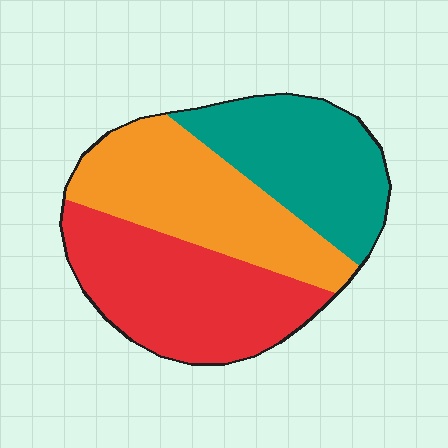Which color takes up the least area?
Teal, at roughly 30%.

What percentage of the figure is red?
Red covers about 35% of the figure.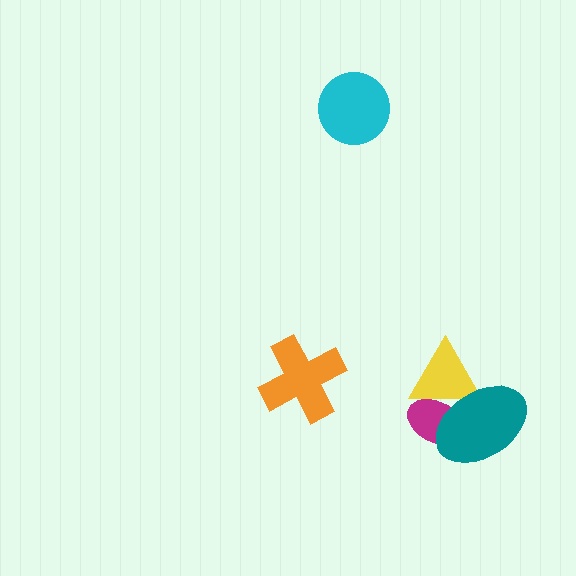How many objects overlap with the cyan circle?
0 objects overlap with the cyan circle.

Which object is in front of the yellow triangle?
The teal ellipse is in front of the yellow triangle.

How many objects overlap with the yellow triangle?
2 objects overlap with the yellow triangle.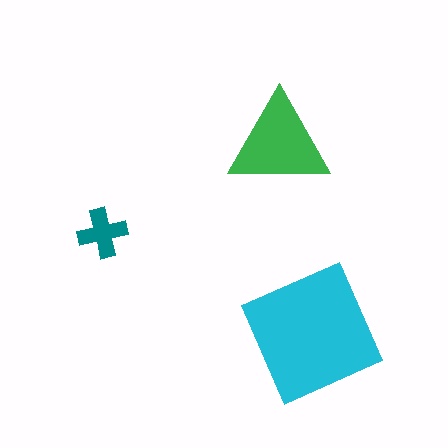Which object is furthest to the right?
The cyan square is rightmost.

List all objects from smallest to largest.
The teal cross, the green triangle, the cyan square.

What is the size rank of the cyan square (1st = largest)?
1st.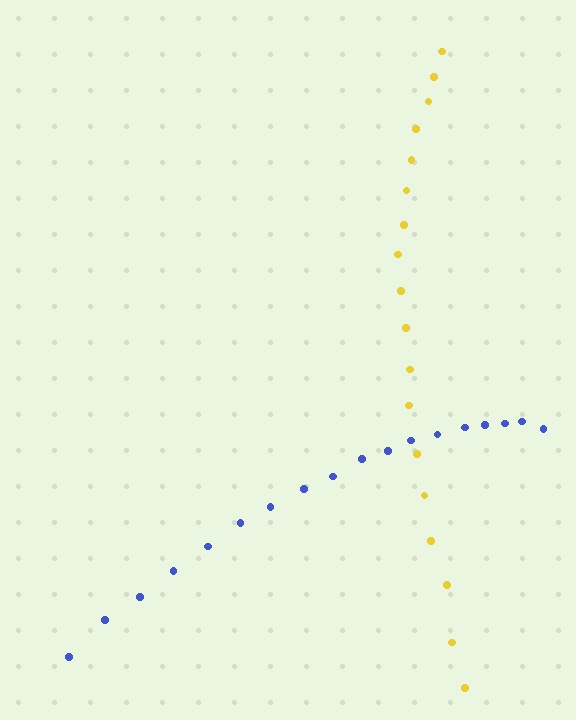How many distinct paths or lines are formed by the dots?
There are 2 distinct paths.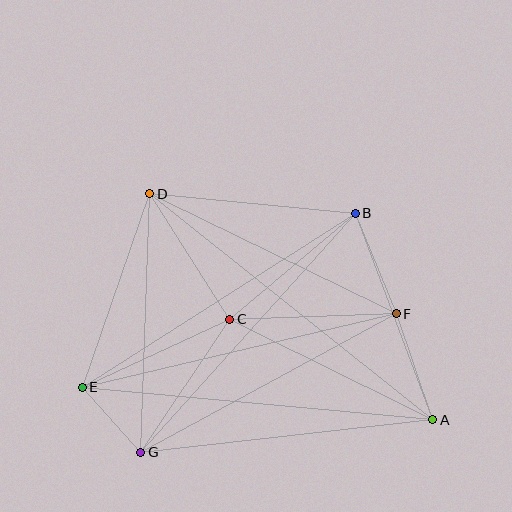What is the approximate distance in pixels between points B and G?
The distance between B and G is approximately 321 pixels.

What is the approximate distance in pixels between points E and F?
The distance between E and F is approximately 323 pixels.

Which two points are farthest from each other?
Points A and D are farthest from each other.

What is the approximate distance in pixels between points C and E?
The distance between C and E is approximately 163 pixels.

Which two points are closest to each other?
Points E and G are closest to each other.